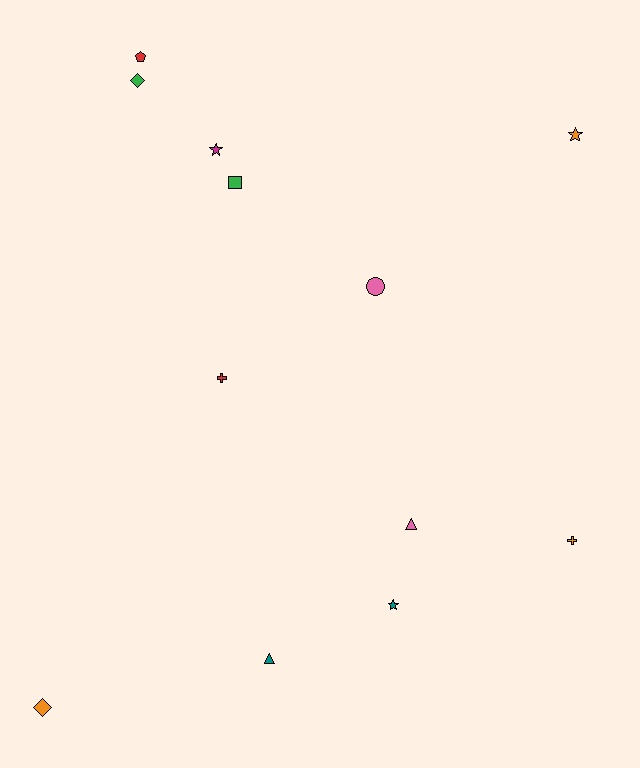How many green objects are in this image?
There are 2 green objects.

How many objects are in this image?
There are 12 objects.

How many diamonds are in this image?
There are 2 diamonds.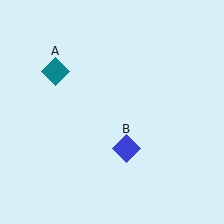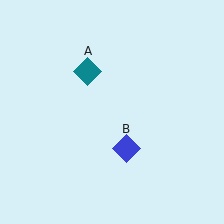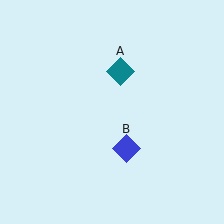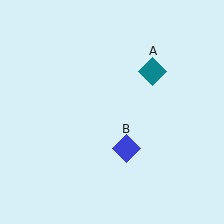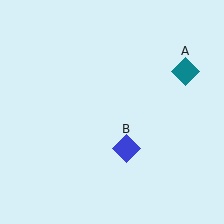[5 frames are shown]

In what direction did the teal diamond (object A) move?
The teal diamond (object A) moved right.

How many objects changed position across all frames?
1 object changed position: teal diamond (object A).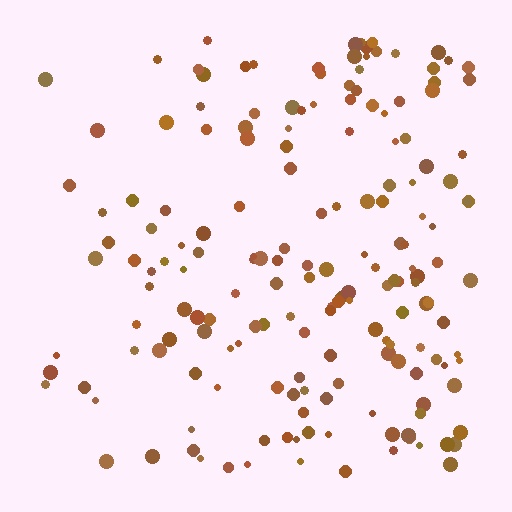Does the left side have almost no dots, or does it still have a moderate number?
Still a moderate number, just noticeably fewer than the right.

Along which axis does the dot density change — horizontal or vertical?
Horizontal.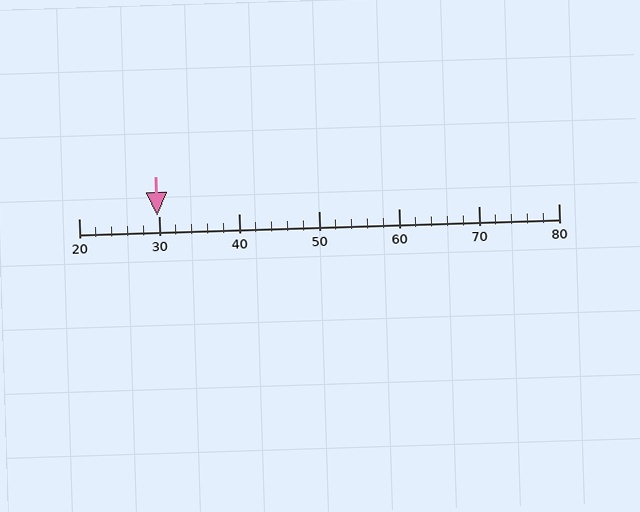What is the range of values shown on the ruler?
The ruler shows values from 20 to 80.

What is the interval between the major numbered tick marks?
The major tick marks are spaced 10 units apart.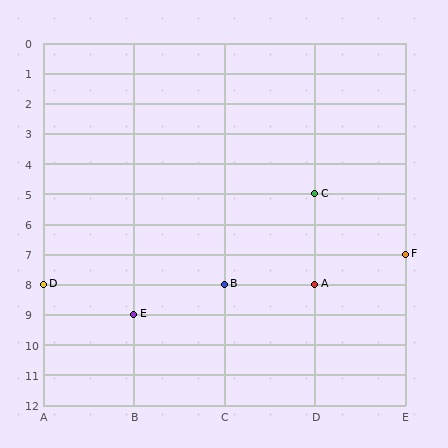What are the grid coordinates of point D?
Point D is at grid coordinates (A, 8).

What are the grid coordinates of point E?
Point E is at grid coordinates (B, 9).